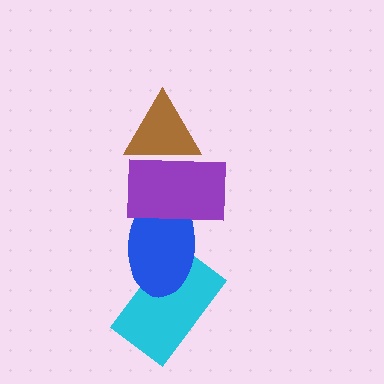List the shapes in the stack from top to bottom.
From top to bottom: the brown triangle, the purple rectangle, the blue ellipse, the cyan rectangle.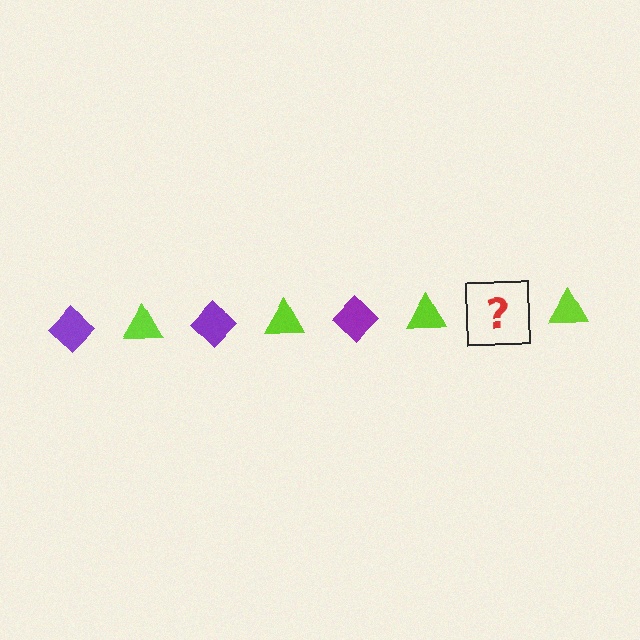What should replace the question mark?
The question mark should be replaced with a purple diamond.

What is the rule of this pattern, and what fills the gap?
The rule is that the pattern alternates between purple diamond and lime triangle. The gap should be filled with a purple diamond.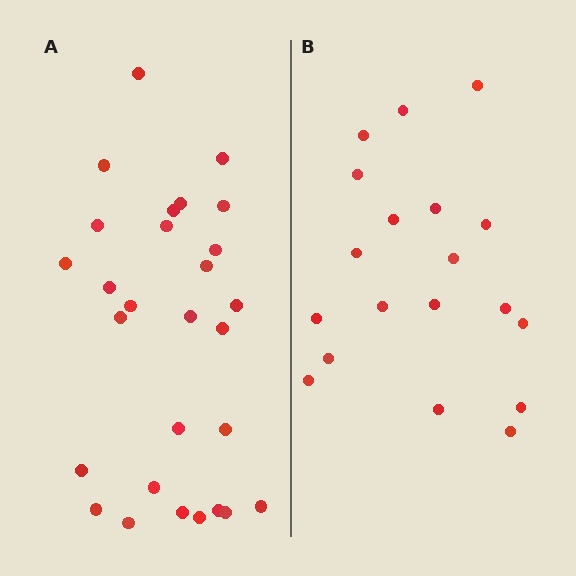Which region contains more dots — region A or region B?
Region A (the left region) has more dots.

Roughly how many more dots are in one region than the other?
Region A has roughly 8 or so more dots than region B.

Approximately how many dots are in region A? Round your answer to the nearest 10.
About 30 dots. (The exact count is 28, which rounds to 30.)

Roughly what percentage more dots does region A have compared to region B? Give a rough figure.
About 45% more.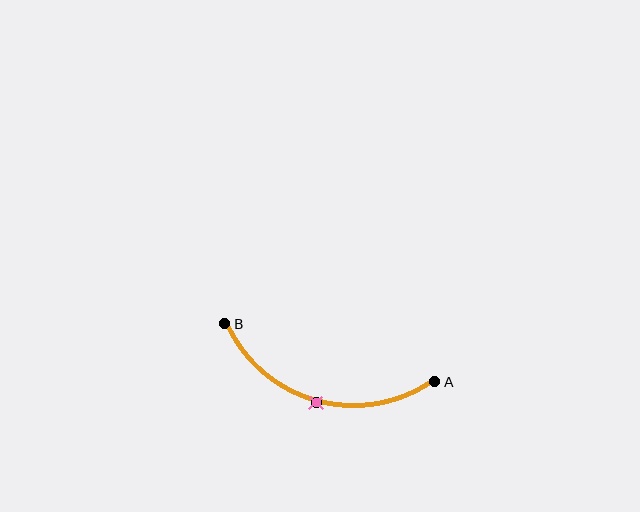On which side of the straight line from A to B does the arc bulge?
The arc bulges below the straight line connecting A and B.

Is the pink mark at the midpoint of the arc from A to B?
Yes. The pink mark lies on the arc at equal arc-length from both A and B — it is the arc midpoint.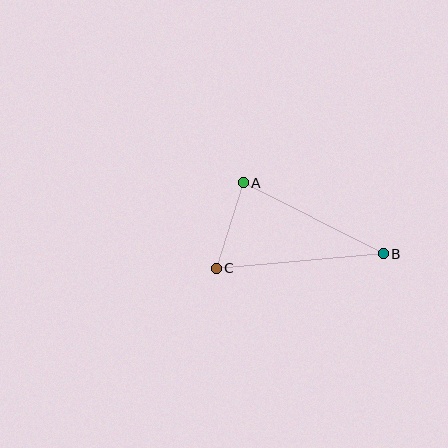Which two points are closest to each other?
Points A and C are closest to each other.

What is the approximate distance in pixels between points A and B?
The distance between A and B is approximately 157 pixels.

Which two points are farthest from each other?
Points B and C are farthest from each other.